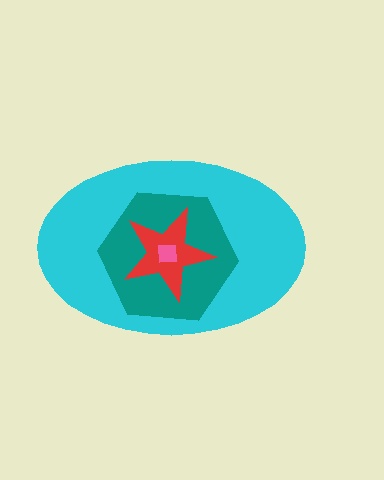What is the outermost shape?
The cyan ellipse.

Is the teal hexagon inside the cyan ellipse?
Yes.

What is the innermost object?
The pink square.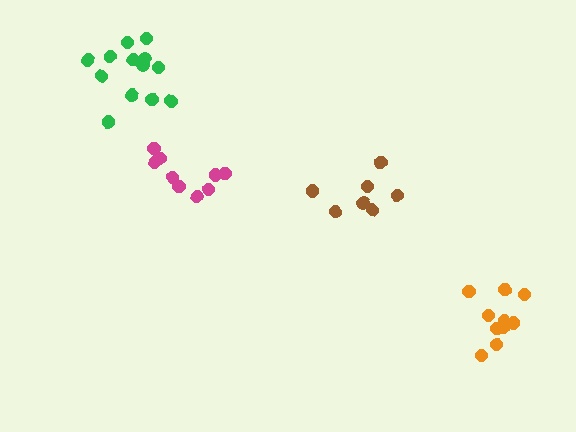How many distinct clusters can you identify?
There are 4 distinct clusters.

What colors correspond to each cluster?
The clusters are colored: orange, green, brown, magenta.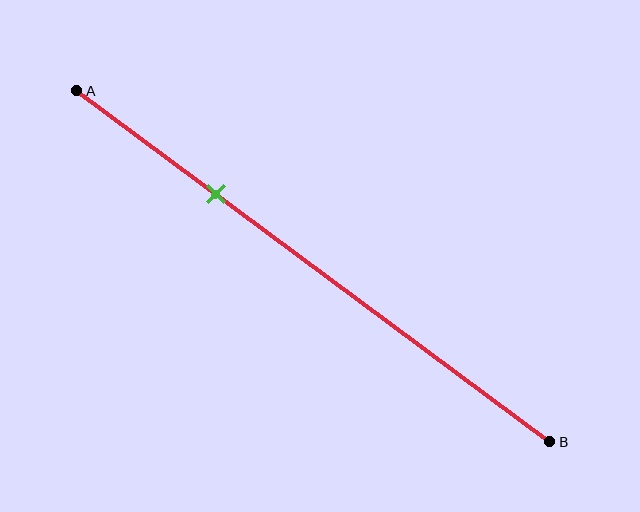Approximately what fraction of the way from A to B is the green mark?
The green mark is approximately 30% of the way from A to B.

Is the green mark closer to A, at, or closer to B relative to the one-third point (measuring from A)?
The green mark is closer to point A than the one-third point of segment AB.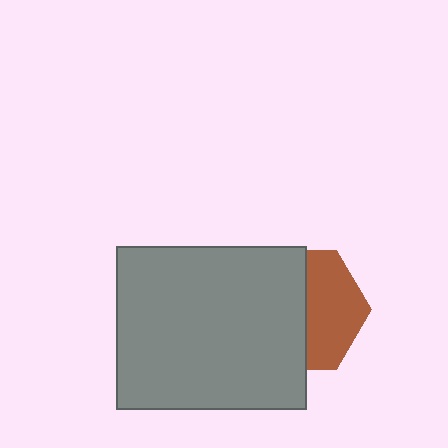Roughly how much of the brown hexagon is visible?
A small part of it is visible (roughly 45%).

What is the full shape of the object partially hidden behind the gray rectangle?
The partially hidden object is a brown hexagon.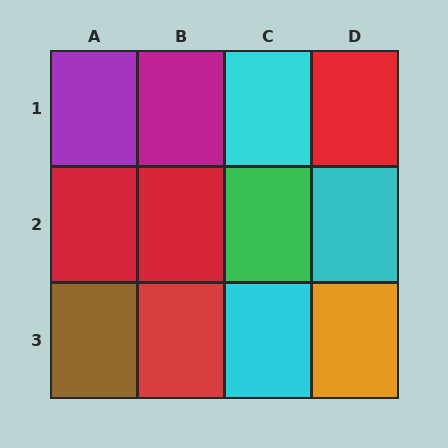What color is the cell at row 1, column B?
Magenta.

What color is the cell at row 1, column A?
Purple.